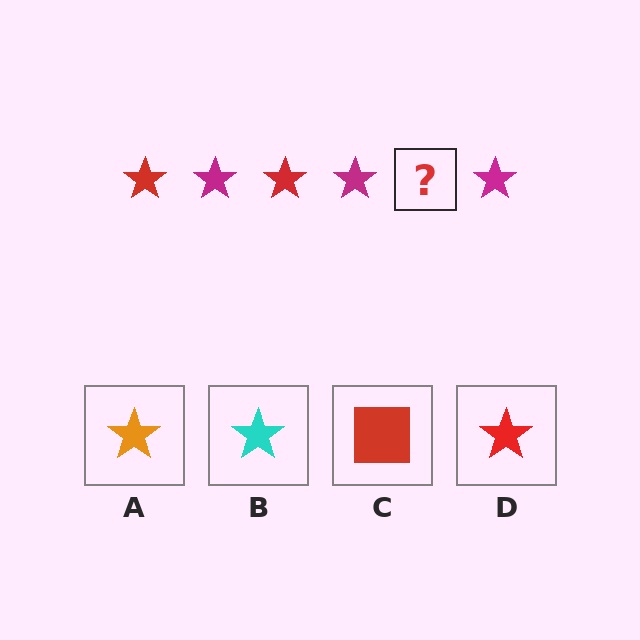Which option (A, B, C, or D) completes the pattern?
D.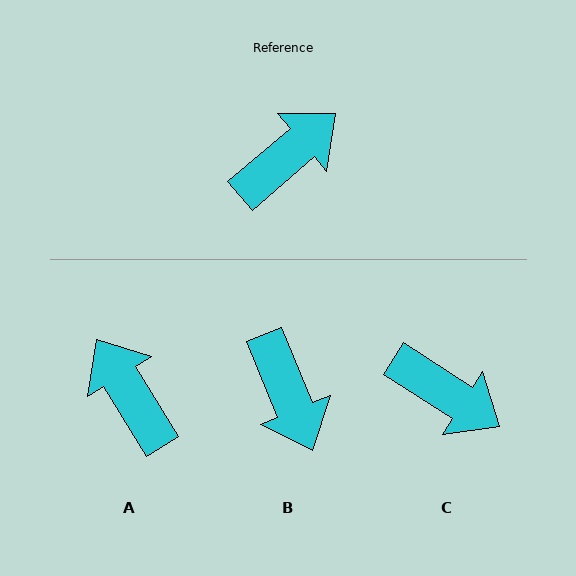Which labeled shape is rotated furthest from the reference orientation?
B, about 108 degrees away.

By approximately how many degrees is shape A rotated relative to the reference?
Approximately 81 degrees counter-clockwise.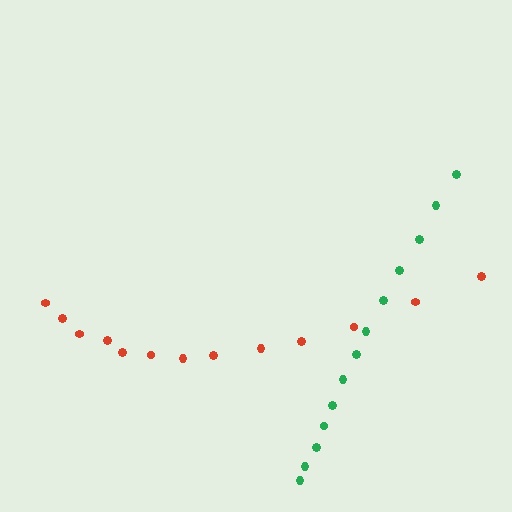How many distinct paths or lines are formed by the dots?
There are 2 distinct paths.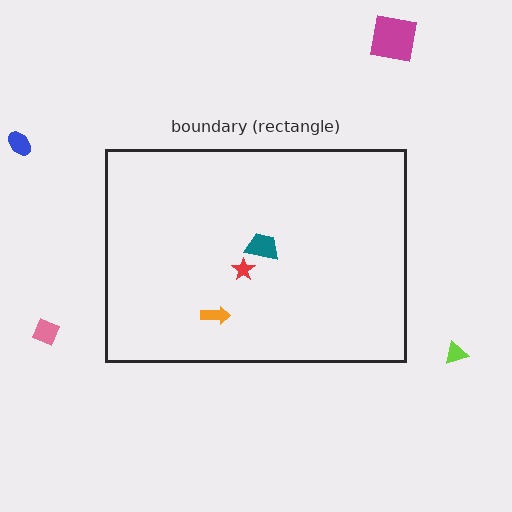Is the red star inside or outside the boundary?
Inside.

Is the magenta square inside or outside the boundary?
Outside.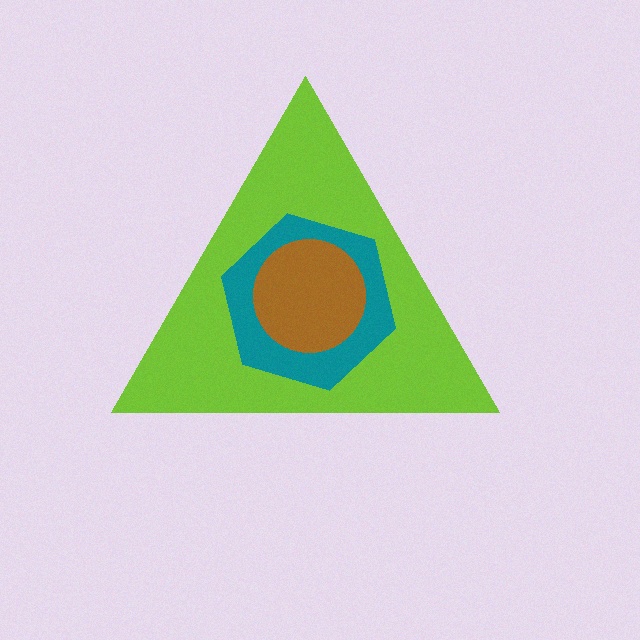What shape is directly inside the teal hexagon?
The brown circle.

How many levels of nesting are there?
3.